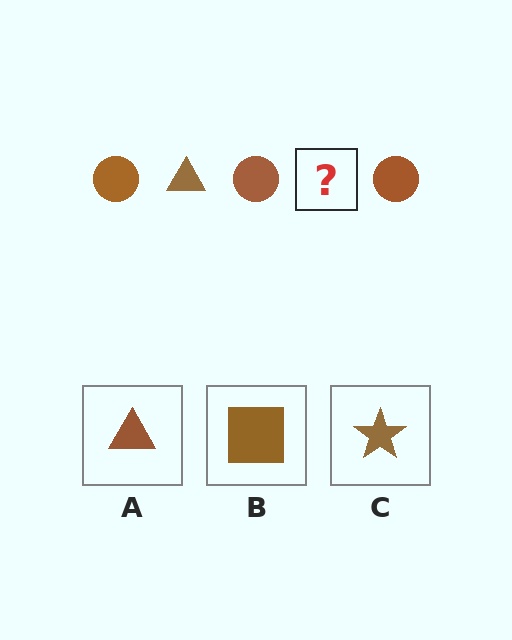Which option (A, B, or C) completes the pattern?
A.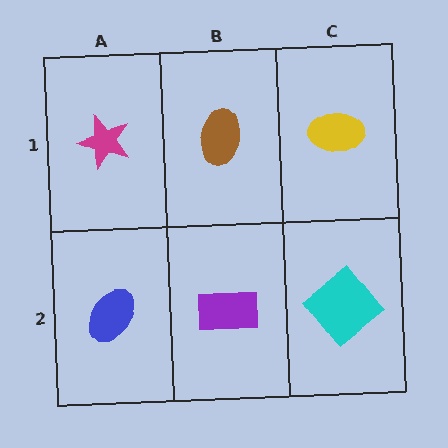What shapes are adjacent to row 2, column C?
A yellow ellipse (row 1, column C), a purple rectangle (row 2, column B).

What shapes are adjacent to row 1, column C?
A cyan diamond (row 2, column C), a brown ellipse (row 1, column B).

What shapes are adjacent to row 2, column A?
A magenta star (row 1, column A), a purple rectangle (row 2, column B).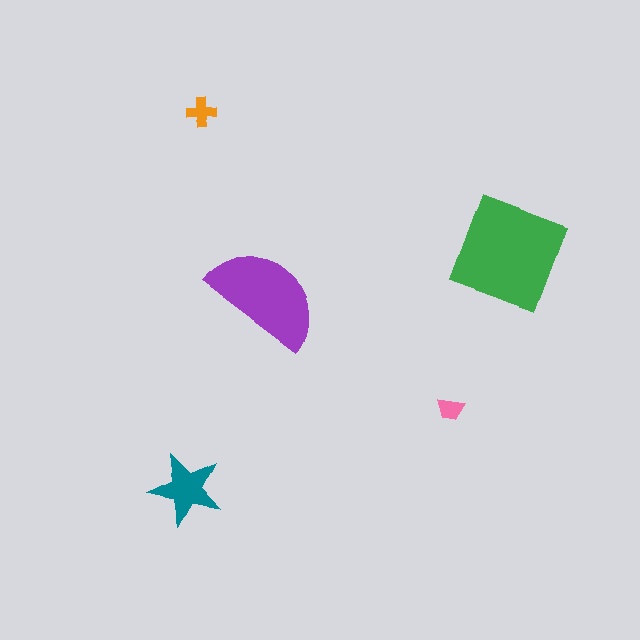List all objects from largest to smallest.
The green diamond, the purple semicircle, the teal star, the orange cross, the pink trapezoid.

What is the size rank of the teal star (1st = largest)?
3rd.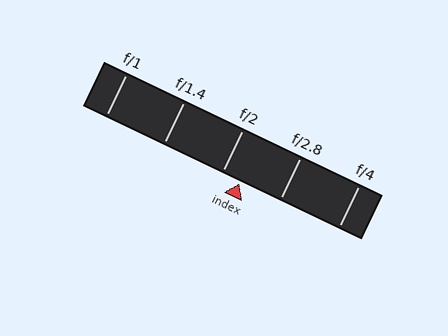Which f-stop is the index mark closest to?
The index mark is closest to f/2.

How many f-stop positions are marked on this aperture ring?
There are 5 f-stop positions marked.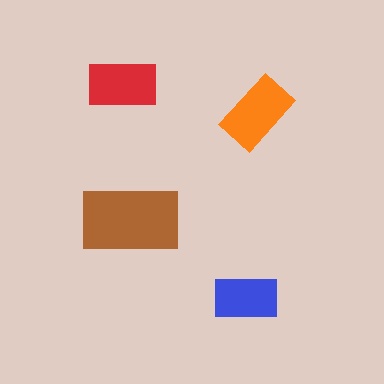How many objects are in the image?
There are 4 objects in the image.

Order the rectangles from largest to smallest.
the brown one, the orange one, the red one, the blue one.